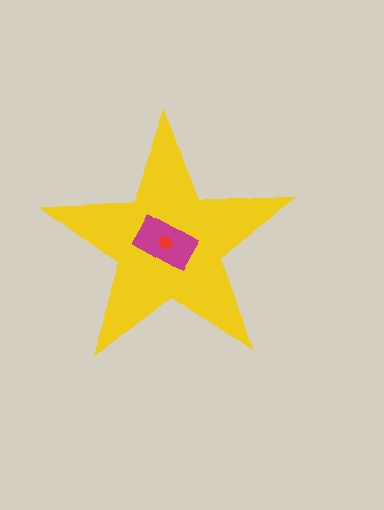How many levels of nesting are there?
3.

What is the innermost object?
The red hexagon.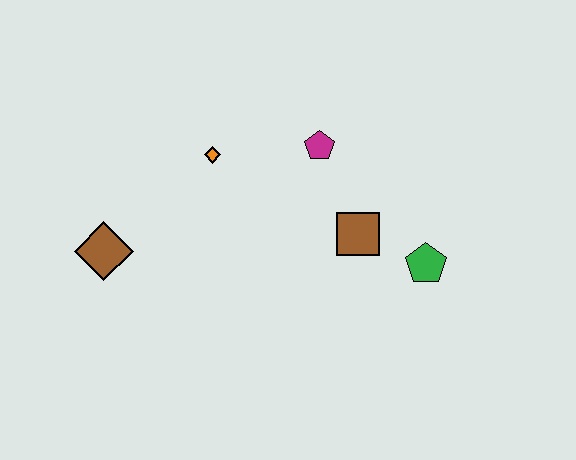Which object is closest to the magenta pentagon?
The brown square is closest to the magenta pentagon.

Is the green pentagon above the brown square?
No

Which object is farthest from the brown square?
The brown diamond is farthest from the brown square.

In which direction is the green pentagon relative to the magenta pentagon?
The green pentagon is below the magenta pentagon.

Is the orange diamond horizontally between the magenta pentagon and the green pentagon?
No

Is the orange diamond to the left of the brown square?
Yes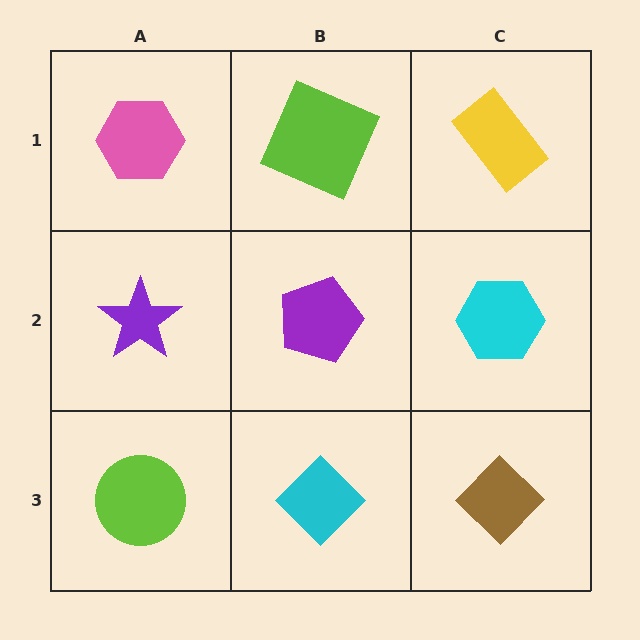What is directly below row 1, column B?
A purple pentagon.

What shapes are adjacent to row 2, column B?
A lime square (row 1, column B), a cyan diamond (row 3, column B), a purple star (row 2, column A), a cyan hexagon (row 2, column C).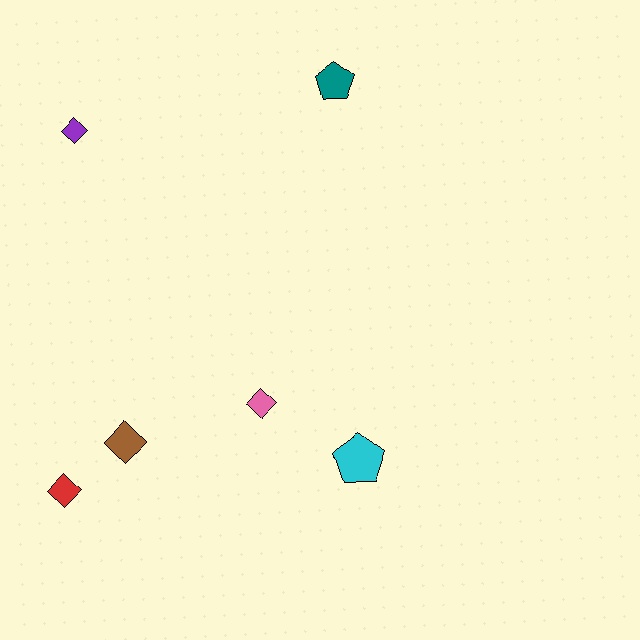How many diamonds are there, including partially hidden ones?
There are 4 diamonds.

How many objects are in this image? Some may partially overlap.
There are 6 objects.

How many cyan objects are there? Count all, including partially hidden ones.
There is 1 cyan object.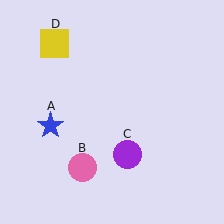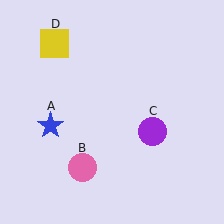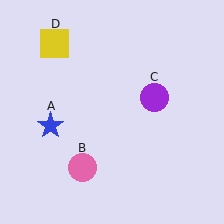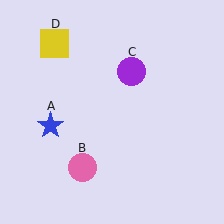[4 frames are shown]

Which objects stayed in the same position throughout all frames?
Blue star (object A) and pink circle (object B) and yellow square (object D) remained stationary.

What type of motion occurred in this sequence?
The purple circle (object C) rotated counterclockwise around the center of the scene.